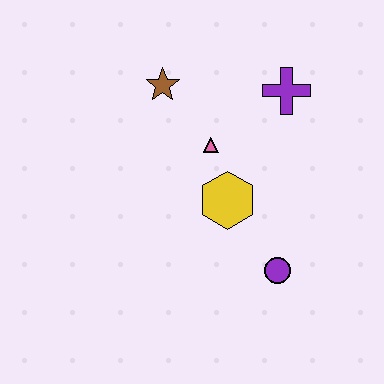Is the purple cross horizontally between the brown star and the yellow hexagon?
No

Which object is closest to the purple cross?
The pink triangle is closest to the purple cross.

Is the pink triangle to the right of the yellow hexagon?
No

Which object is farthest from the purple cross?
The purple circle is farthest from the purple cross.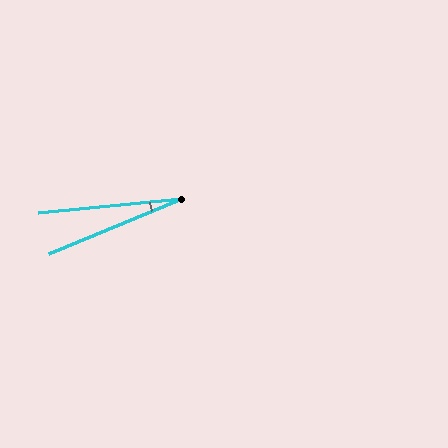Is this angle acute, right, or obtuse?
It is acute.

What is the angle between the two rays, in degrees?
Approximately 17 degrees.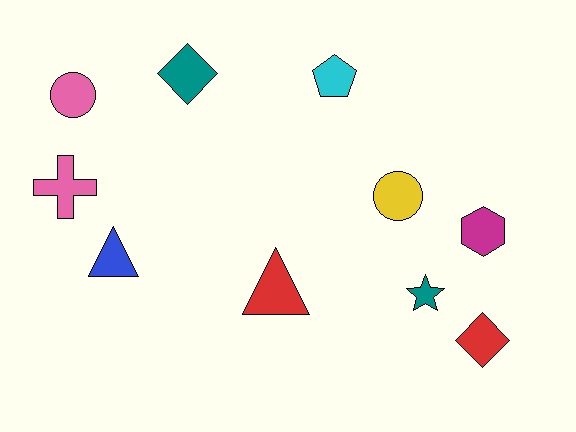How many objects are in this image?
There are 10 objects.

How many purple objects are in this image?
There are no purple objects.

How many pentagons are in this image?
There is 1 pentagon.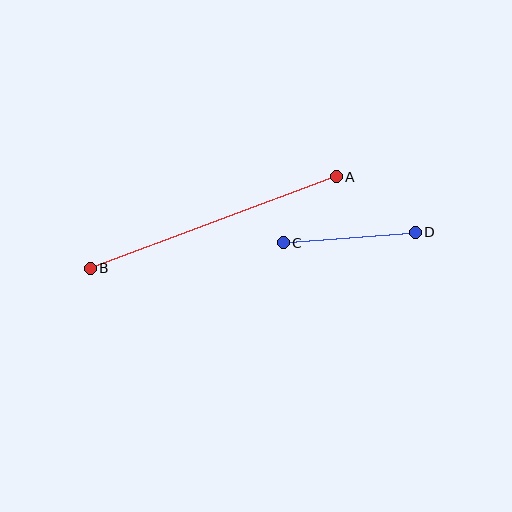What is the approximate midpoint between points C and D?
The midpoint is at approximately (349, 237) pixels.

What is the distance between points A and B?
The distance is approximately 262 pixels.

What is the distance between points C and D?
The distance is approximately 132 pixels.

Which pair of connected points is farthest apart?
Points A and B are farthest apart.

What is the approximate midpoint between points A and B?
The midpoint is at approximately (213, 223) pixels.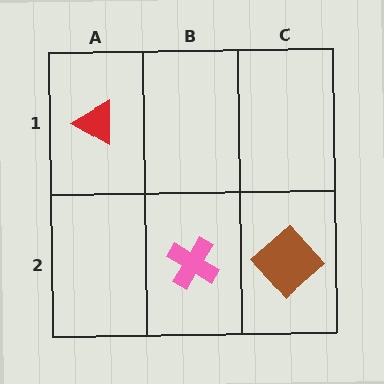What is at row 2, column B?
A pink cross.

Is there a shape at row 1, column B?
No, that cell is empty.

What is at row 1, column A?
A red triangle.